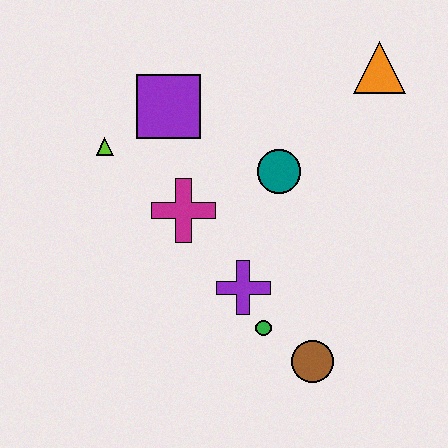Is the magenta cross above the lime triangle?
No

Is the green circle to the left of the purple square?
No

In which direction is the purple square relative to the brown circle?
The purple square is above the brown circle.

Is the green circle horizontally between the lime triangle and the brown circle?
Yes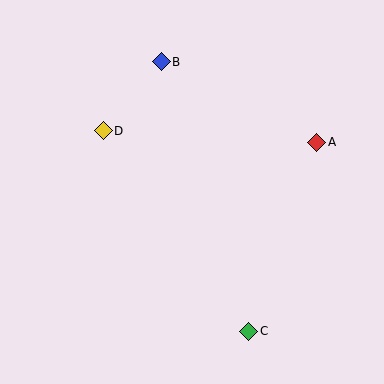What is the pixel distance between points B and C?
The distance between B and C is 283 pixels.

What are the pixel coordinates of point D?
Point D is at (103, 131).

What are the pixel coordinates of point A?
Point A is at (317, 142).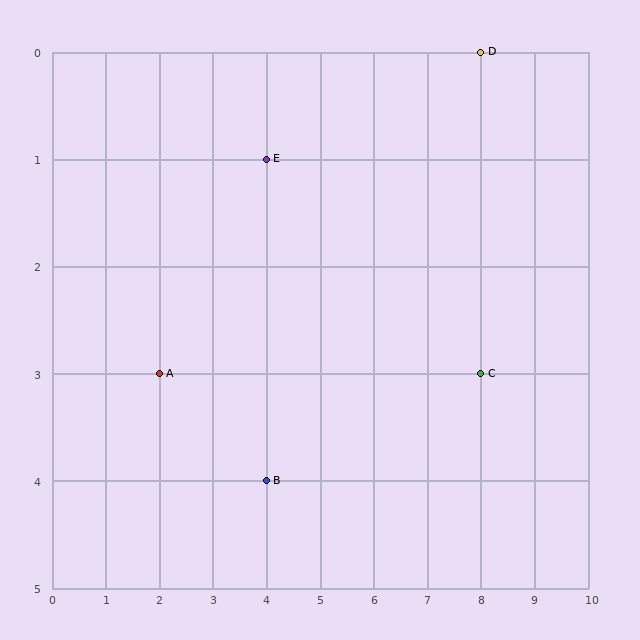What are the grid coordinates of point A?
Point A is at grid coordinates (2, 3).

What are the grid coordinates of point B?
Point B is at grid coordinates (4, 4).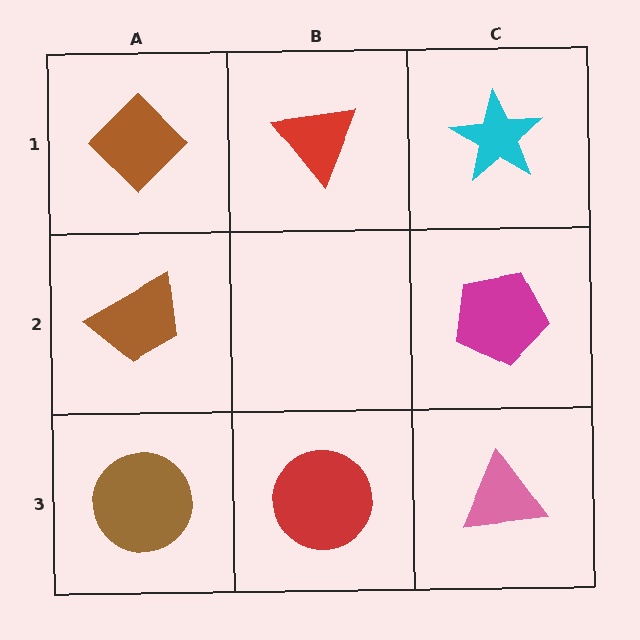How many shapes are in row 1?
3 shapes.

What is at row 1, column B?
A red triangle.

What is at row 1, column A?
A brown diamond.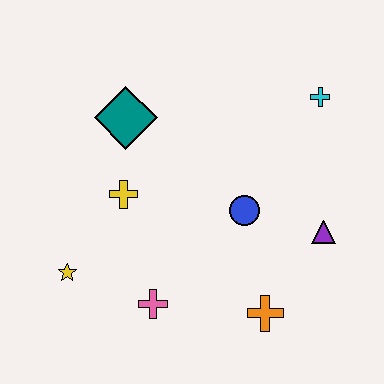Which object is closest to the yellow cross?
The teal diamond is closest to the yellow cross.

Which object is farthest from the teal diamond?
The orange cross is farthest from the teal diamond.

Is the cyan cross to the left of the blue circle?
No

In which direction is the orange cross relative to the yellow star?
The orange cross is to the right of the yellow star.